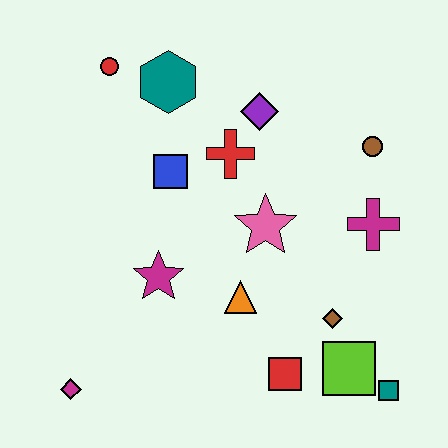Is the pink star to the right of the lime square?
No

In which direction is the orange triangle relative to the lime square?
The orange triangle is to the left of the lime square.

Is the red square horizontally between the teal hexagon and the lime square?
Yes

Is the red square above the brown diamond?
No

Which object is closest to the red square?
The lime square is closest to the red square.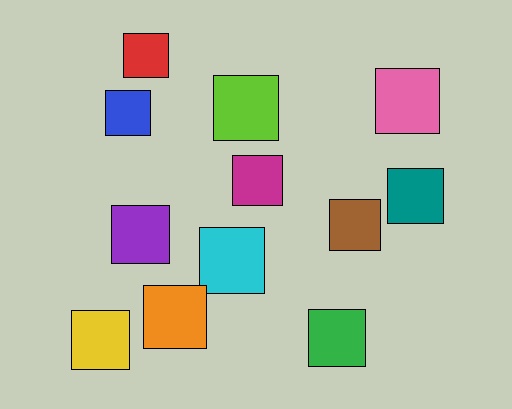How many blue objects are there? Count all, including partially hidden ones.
There is 1 blue object.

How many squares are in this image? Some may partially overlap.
There are 12 squares.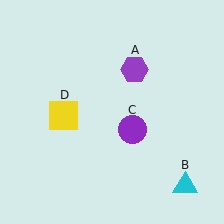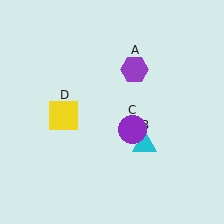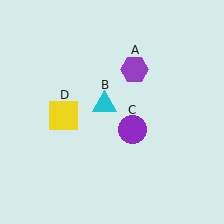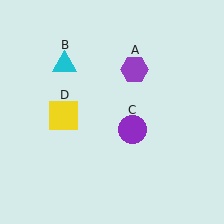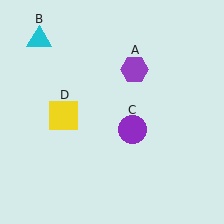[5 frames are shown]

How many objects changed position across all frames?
1 object changed position: cyan triangle (object B).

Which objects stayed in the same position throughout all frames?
Purple hexagon (object A) and purple circle (object C) and yellow square (object D) remained stationary.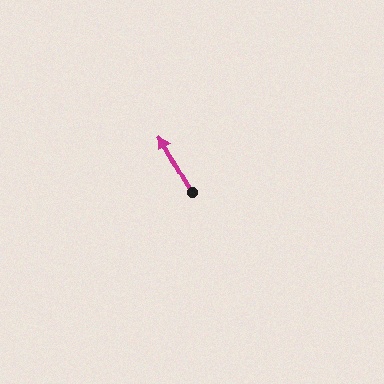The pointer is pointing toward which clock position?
Roughly 11 o'clock.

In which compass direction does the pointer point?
Northwest.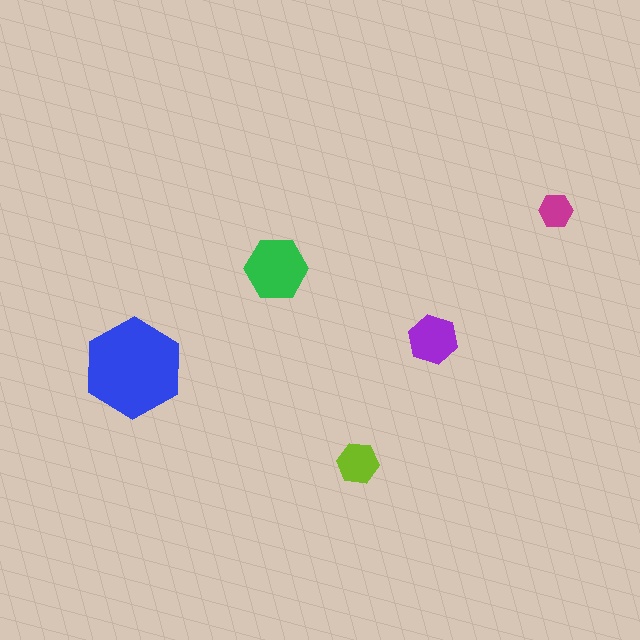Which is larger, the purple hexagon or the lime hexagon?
The purple one.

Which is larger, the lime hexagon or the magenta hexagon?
The lime one.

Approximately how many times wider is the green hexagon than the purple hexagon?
About 1.5 times wider.